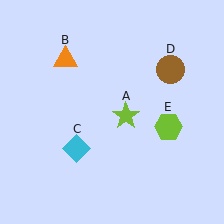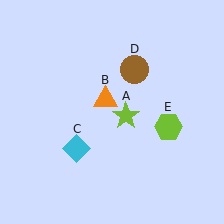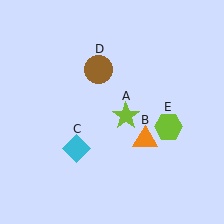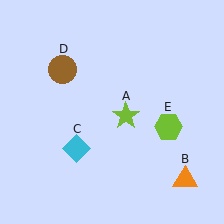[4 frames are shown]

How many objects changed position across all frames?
2 objects changed position: orange triangle (object B), brown circle (object D).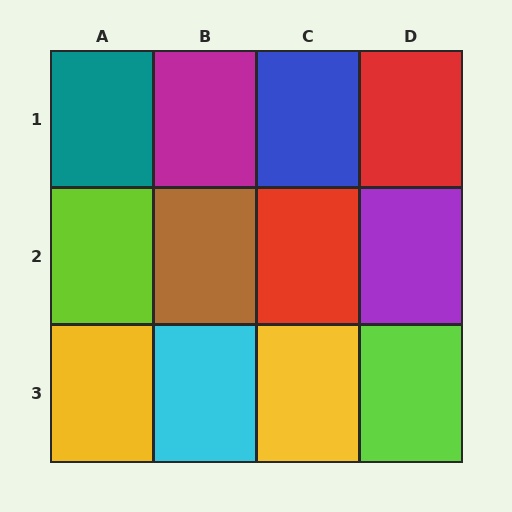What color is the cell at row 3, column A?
Yellow.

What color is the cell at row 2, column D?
Purple.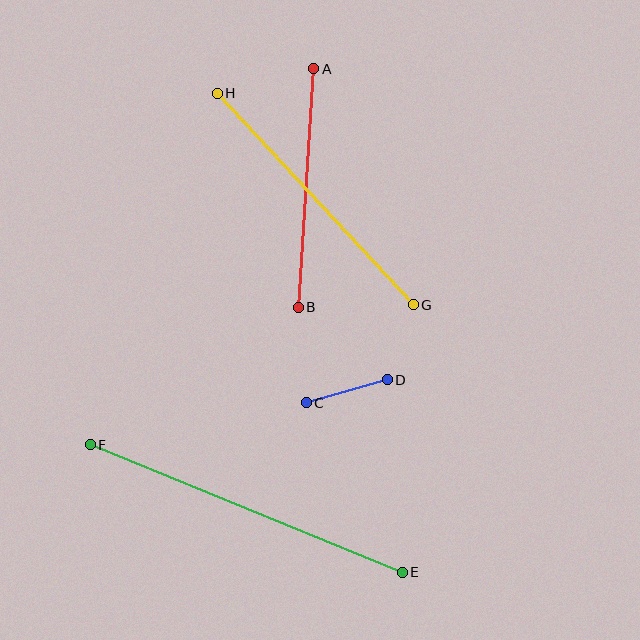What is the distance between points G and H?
The distance is approximately 288 pixels.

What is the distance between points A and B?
The distance is approximately 239 pixels.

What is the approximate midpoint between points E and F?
The midpoint is at approximately (246, 508) pixels.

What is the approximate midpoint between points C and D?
The midpoint is at approximately (347, 391) pixels.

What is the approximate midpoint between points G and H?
The midpoint is at approximately (315, 199) pixels.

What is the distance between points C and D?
The distance is approximately 84 pixels.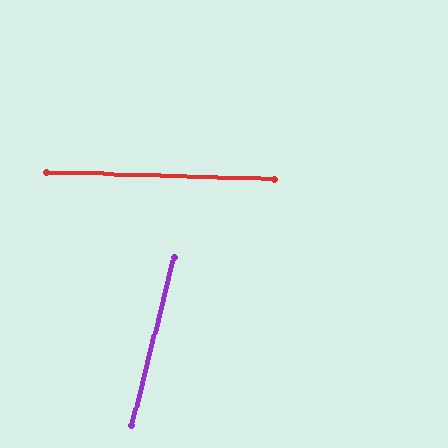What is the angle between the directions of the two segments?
Approximately 78 degrees.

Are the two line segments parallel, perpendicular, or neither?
Neither parallel nor perpendicular — they differ by about 78°.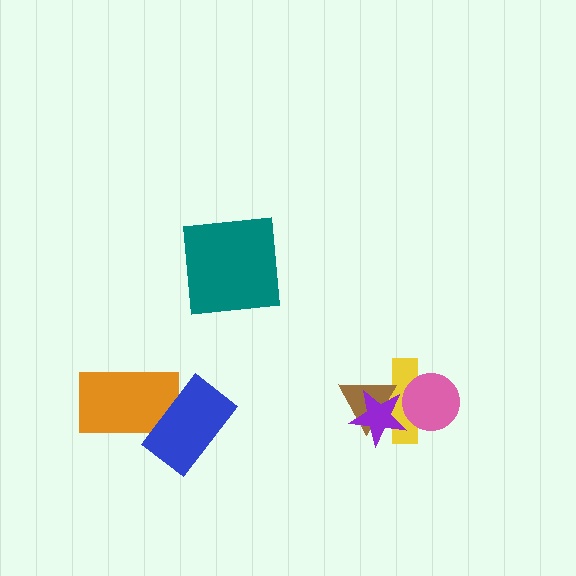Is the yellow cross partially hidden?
Yes, it is partially covered by another shape.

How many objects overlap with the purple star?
2 objects overlap with the purple star.